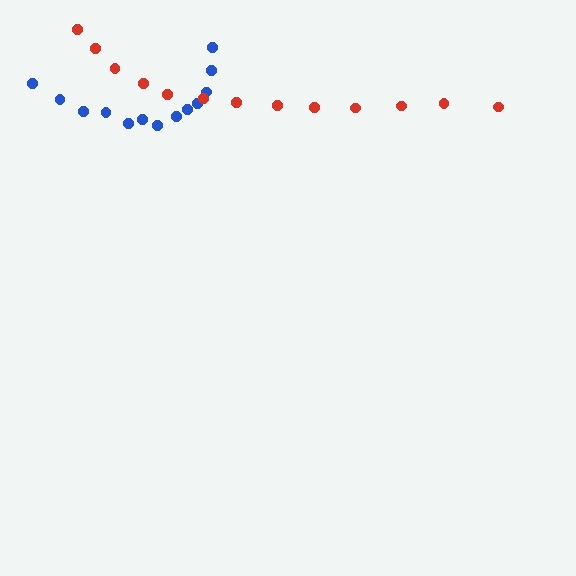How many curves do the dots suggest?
There are 2 distinct paths.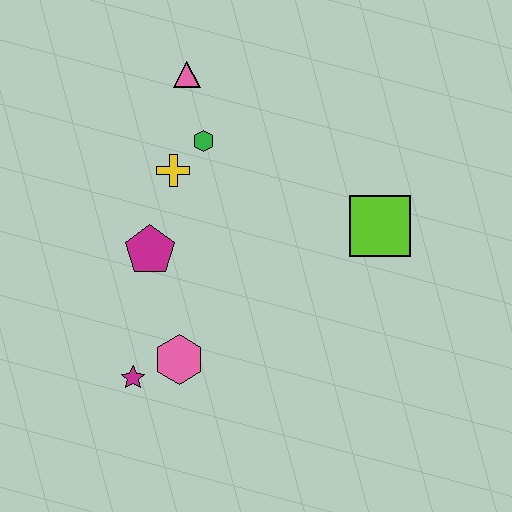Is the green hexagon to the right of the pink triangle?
Yes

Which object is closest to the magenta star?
The pink hexagon is closest to the magenta star.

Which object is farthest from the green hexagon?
The magenta star is farthest from the green hexagon.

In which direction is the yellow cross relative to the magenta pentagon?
The yellow cross is above the magenta pentagon.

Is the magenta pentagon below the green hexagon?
Yes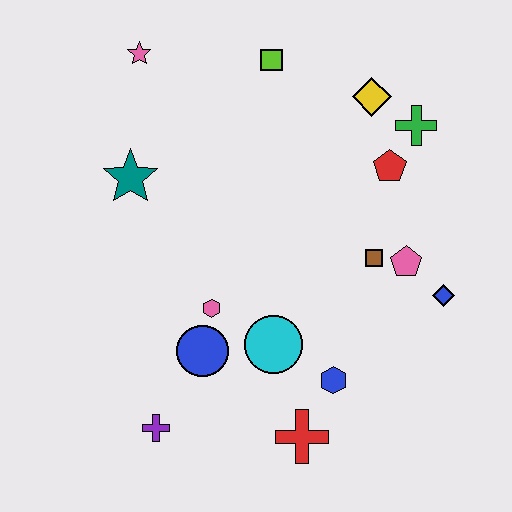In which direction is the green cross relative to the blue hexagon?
The green cross is above the blue hexagon.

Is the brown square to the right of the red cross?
Yes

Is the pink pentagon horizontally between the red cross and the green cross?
Yes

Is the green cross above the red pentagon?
Yes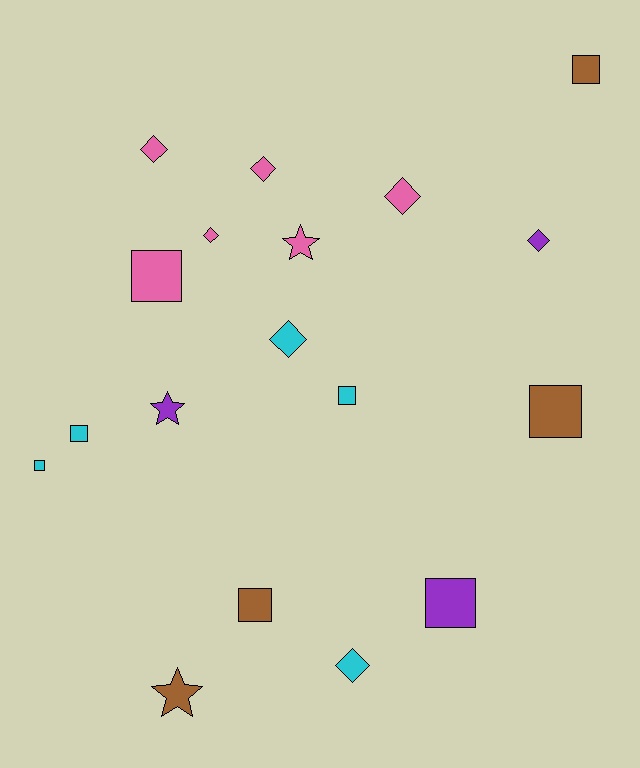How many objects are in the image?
There are 18 objects.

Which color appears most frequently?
Pink, with 6 objects.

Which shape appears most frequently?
Square, with 8 objects.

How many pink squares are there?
There is 1 pink square.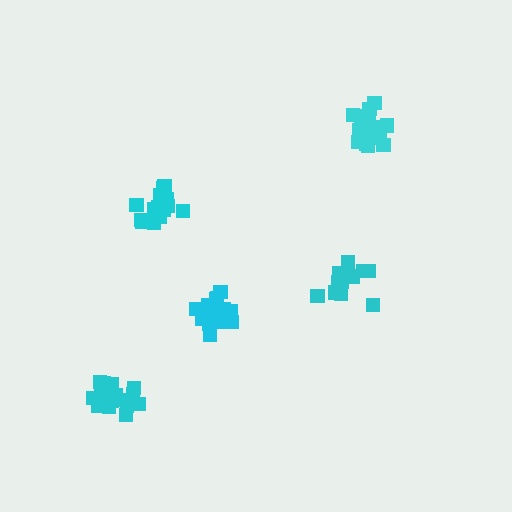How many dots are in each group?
Group 1: 17 dots, Group 2: 18 dots, Group 3: 14 dots, Group 4: 20 dots, Group 5: 20 dots (89 total).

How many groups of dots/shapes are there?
There are 5 groups.